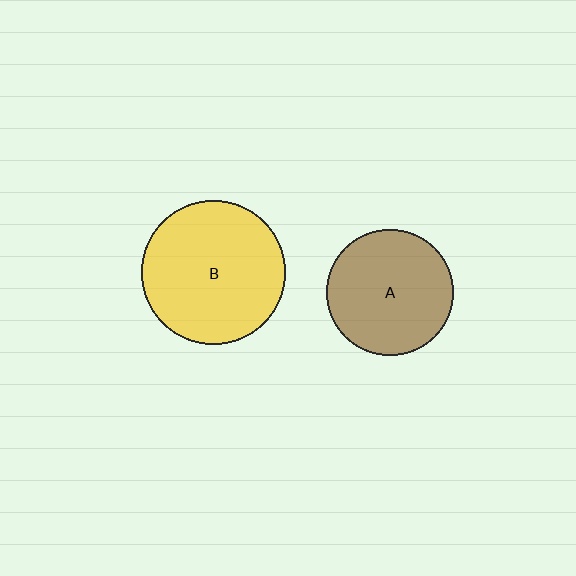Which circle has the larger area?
Circle B (yellow).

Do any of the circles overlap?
No, none of the circles overlap.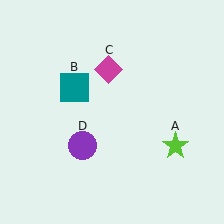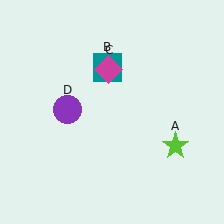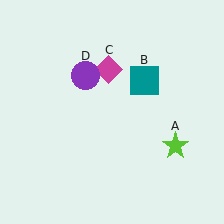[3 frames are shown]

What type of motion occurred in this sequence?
The teal square (object B), purple circle (object D) rotated clockwise around the center of the scene.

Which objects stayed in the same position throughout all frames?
Lime star (object A) and magenta diamond (object C) remained stationary.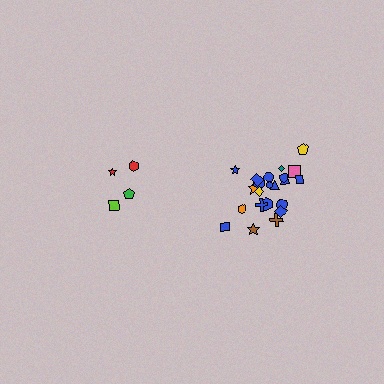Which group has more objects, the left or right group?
The right group.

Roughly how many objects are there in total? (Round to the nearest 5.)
Roughly 25 objects in total.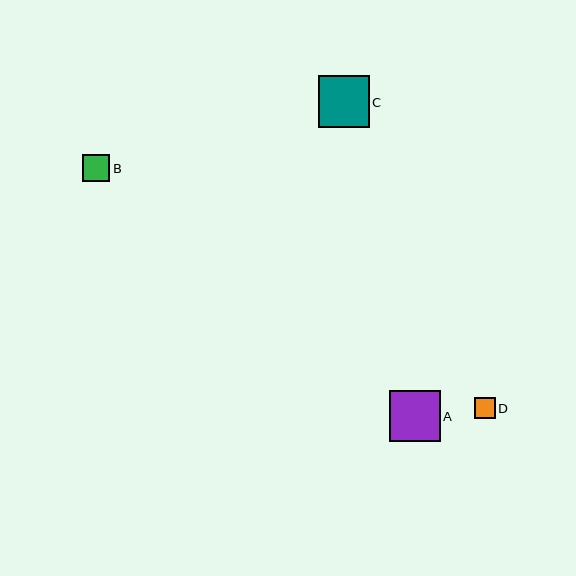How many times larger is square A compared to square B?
Square A is approximately 1.9 times the size of square B.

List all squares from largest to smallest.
From largest to smallest: C, A, B, D.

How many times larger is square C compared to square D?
Square C is approximately 2.5 times the size of square D.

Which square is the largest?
Square C is the largest with a size of approximately 51 pixels.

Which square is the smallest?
Square D is the smallest with a size of approximately 21 pixels.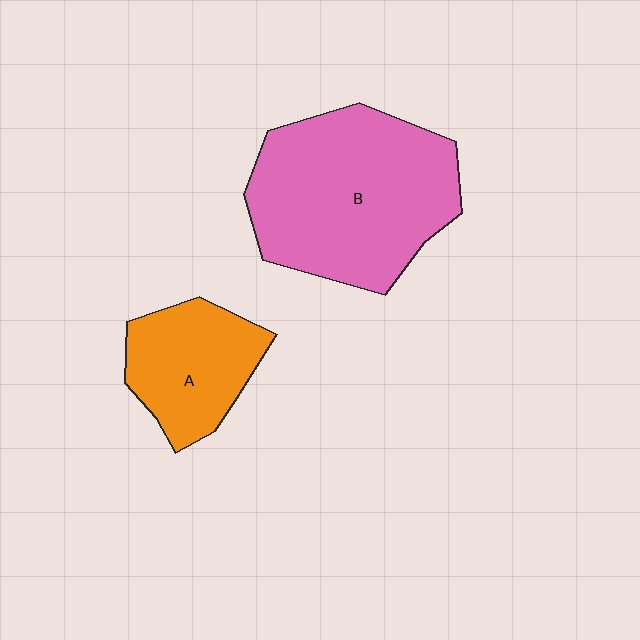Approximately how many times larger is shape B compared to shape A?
Approximately 2.0 times.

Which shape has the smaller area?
Shape A (orange).